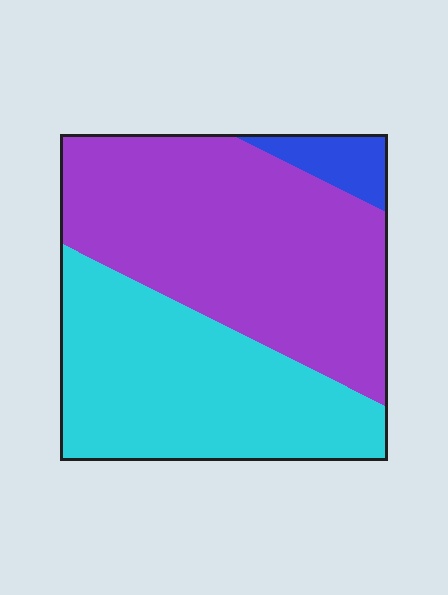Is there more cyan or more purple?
Purple.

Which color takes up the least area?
Blue, at roughly 5%.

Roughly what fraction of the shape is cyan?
Cyan takes up about two fifths (2/5) of the shape.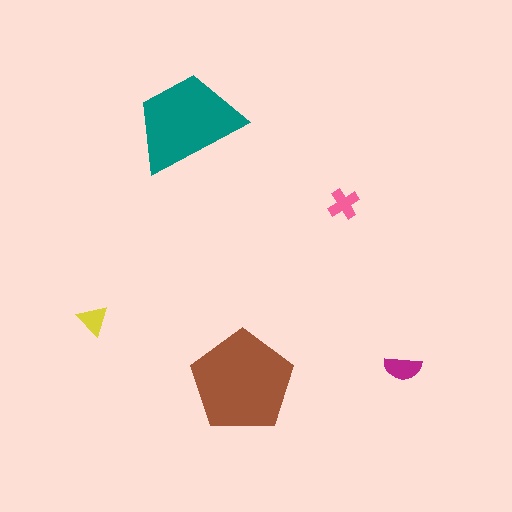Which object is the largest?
The brown pentagon.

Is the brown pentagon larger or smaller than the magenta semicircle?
Larger.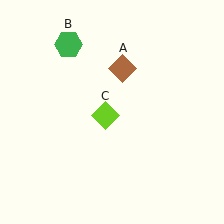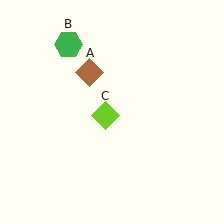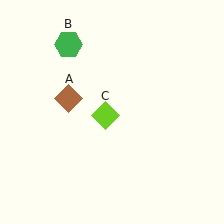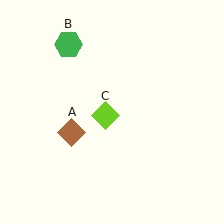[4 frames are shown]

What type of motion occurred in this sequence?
The brown diamond (object A) rotated counterclockwise around the center of the scene.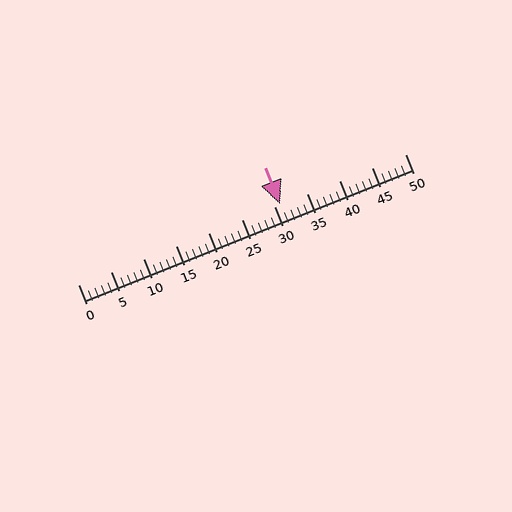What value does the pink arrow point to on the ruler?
The pink arrow points to approximately 31.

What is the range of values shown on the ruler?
The ruler shows values from 0 to 50.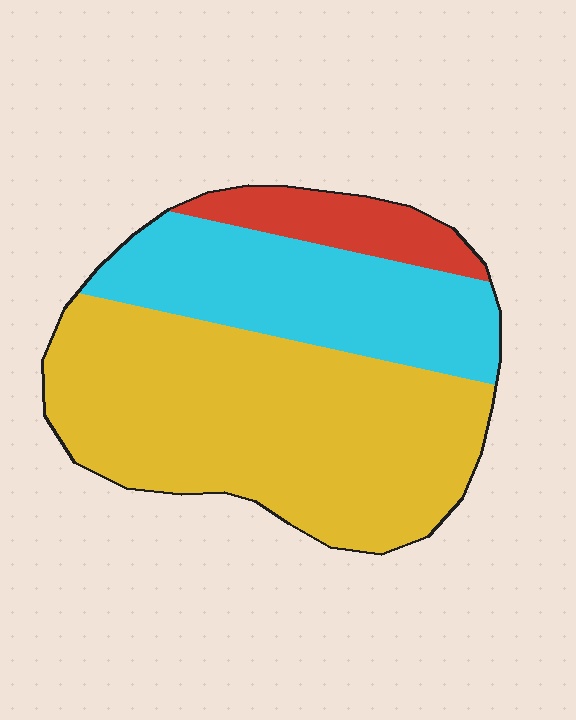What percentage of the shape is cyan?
Cyan takes up about one third (1/3) of the shape.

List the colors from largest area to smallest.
From largest to smallest: yellow, cyan, red.